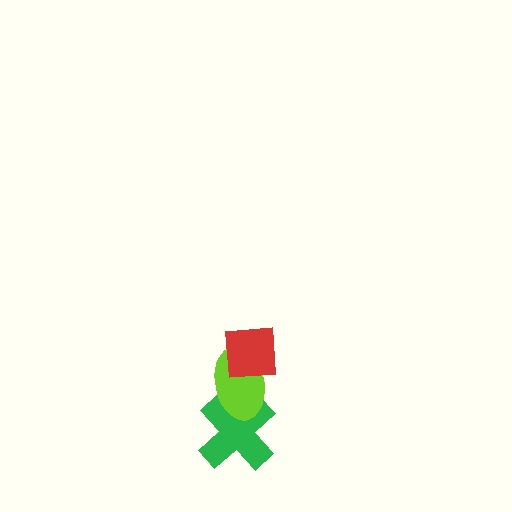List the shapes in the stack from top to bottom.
From top to bottom: the red square, the lime ellipse, the green cross.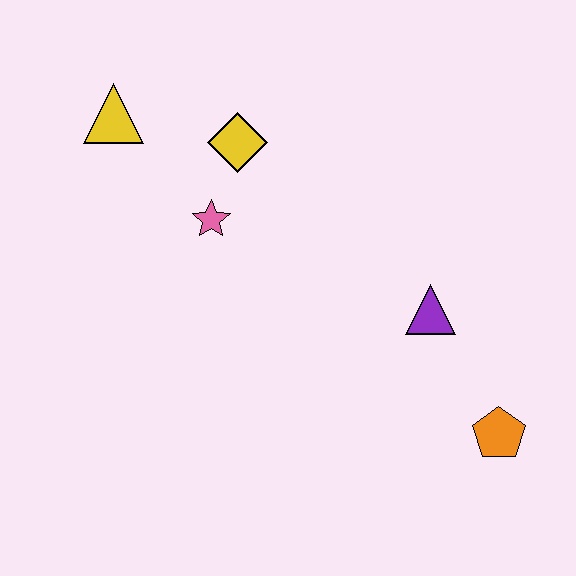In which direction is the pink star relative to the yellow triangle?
The pink star is below the yellow triangle.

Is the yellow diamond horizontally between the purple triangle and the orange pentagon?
No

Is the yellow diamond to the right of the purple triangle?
No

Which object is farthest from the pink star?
The orange pentagon is farthest from the pink star.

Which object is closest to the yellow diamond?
The pink star is closest to the yellow diamond.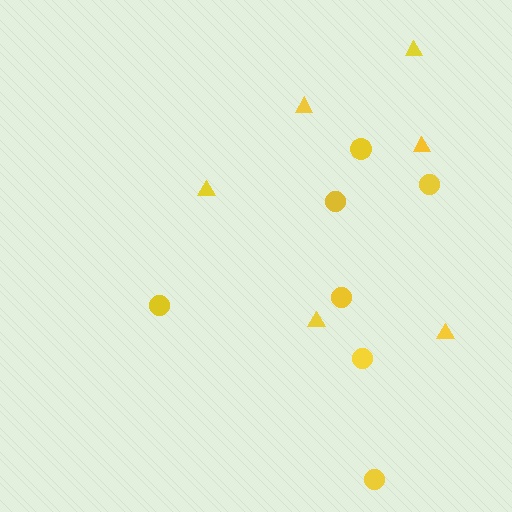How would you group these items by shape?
There are 2 groups: one group of triangles (6) and one group of circles (7).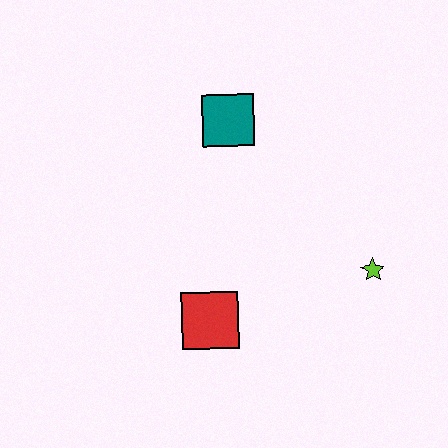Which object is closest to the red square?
The lime star is closest to the red square.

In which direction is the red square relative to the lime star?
The red square is to the left of the lime star.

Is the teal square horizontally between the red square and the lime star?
Yes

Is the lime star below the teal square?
Yes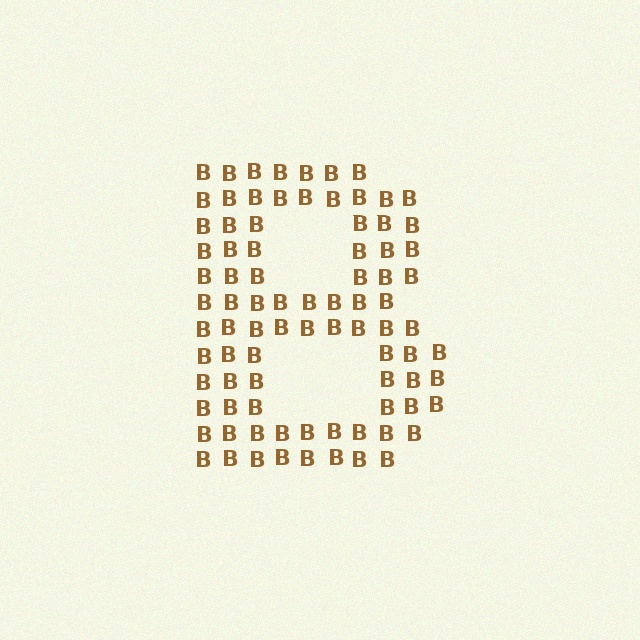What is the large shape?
The large shape is the letter B.